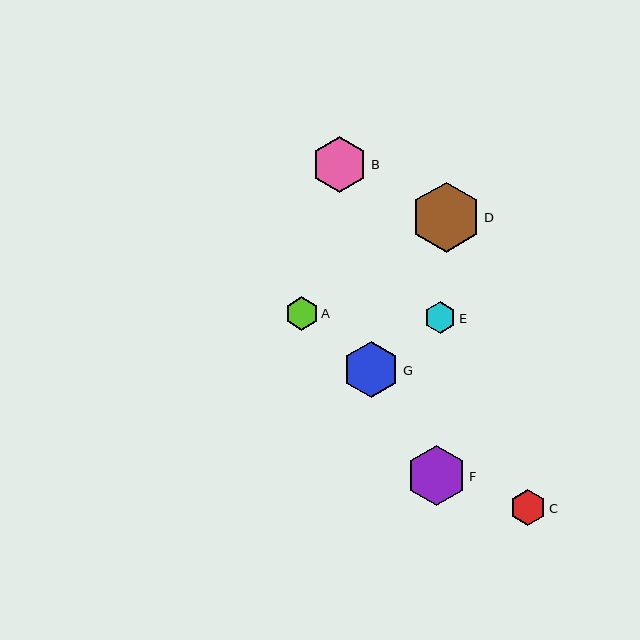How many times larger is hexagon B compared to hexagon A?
Hexagon B is approximately 1.7 times the size of hexagon A.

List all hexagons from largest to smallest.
From largest to smallest: D, F, G, B, C, A, E.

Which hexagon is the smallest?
Hexagon E is the smallest with a size of approximately 32 pixels.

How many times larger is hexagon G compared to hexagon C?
Hexagon G is approximately 1.6 times the size of hexagon C.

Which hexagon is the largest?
Hexagon D is the largest with a size of approximately 70 pixels.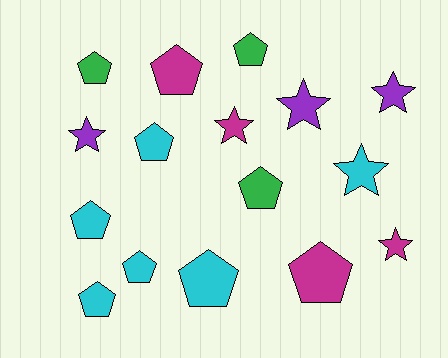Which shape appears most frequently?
Pentagon, with 10 objects.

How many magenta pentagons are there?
There are 2 magenta pentagons.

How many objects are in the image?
There are 16 objects.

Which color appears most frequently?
Cyan, with 6 objects.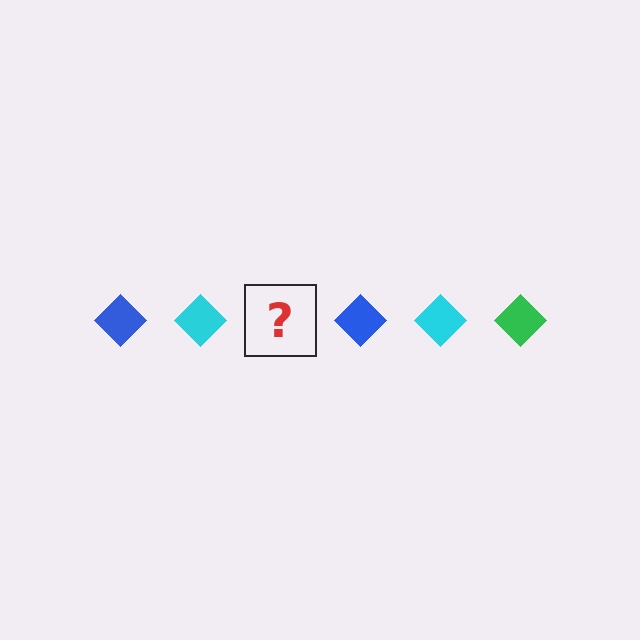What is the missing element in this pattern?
The missing element is a green diamond.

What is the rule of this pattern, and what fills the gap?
The rule is that the pattern cycles through blue, cyan, green diamonds. The gap should be filled with a green diamond.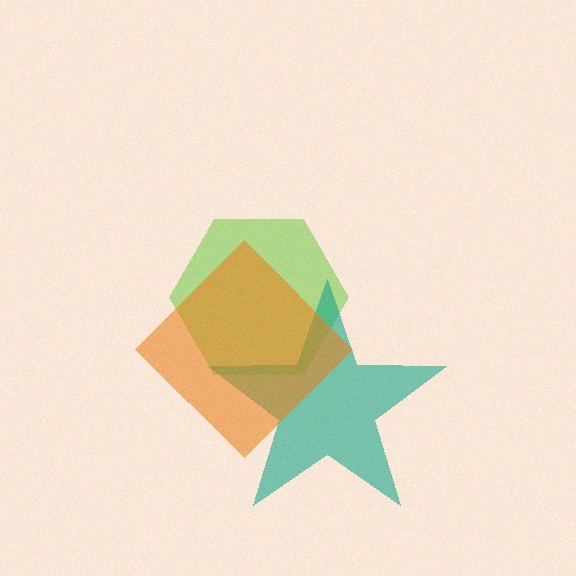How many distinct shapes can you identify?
There are 3 distinct shapes: a lime hexagon, a teal star, an orange diamond.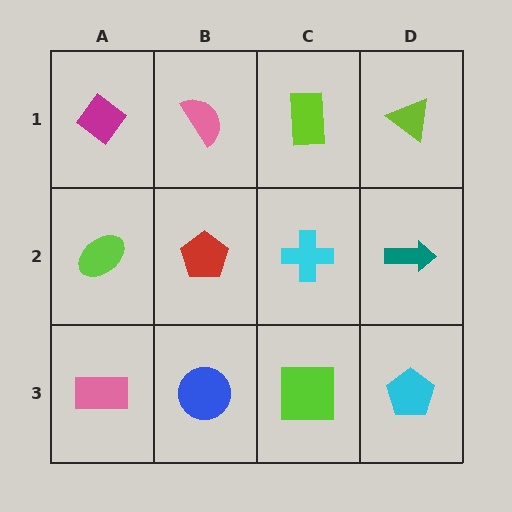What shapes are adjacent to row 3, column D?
A teal arrow (row 2, column D), a lime square (row 3, column C).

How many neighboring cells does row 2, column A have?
3.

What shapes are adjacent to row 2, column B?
A pink semicircle (row 1, column B), a blue circle (row 3, column B), a lime ellipse (row 2, column A), a cyan cross (row 2, column C).